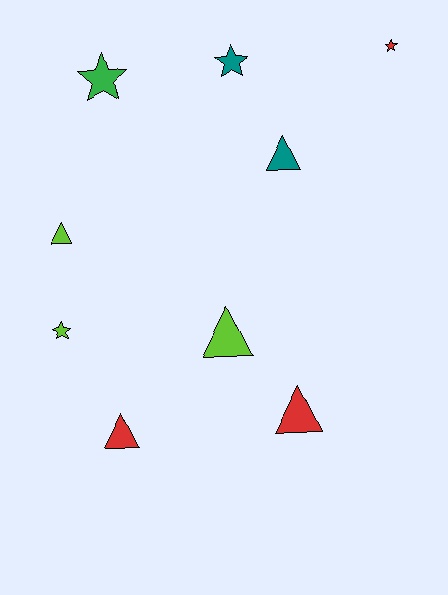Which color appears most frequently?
Lime, with 3 objects.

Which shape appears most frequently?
Triangle, with 5 objects.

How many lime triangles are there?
There are 2 lime triangles.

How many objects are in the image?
There are 9 objects.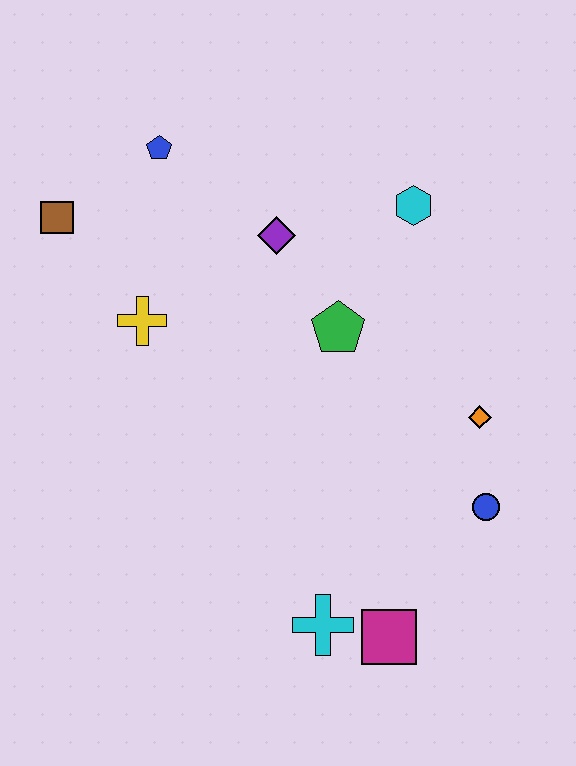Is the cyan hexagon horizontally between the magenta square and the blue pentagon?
No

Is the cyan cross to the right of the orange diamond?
No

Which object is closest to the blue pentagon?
The brown square is closest to the blue pentagon.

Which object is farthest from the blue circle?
The brown square is farthest from the blue circle.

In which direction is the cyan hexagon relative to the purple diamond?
The cyan hexagon is to the right of the purple diamond.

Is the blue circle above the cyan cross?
Yes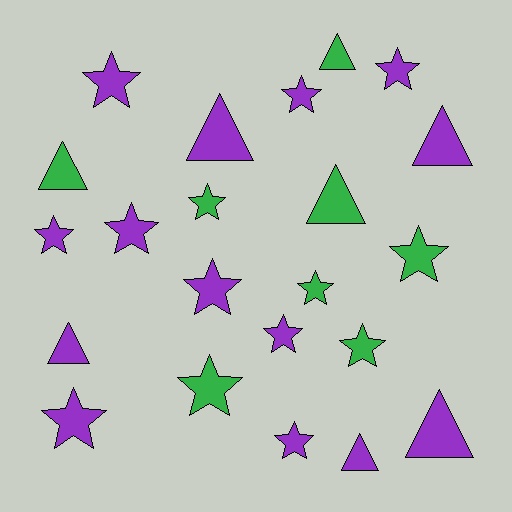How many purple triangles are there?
There are 5 purple triangles.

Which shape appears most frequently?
Star, with 14 objects.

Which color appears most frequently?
Purple, with 14 objects.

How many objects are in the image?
There are 22 objects.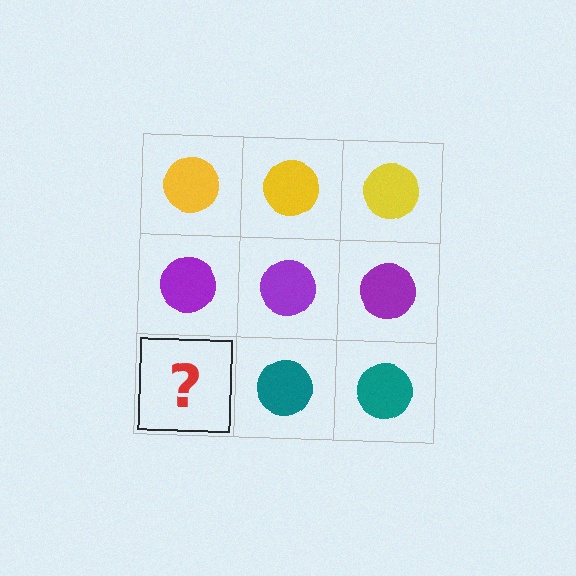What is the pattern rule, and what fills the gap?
The rule is that each row has a consistent color. The gap should be filled with a teal circle.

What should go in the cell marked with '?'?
The missing cell should contain a teal circle.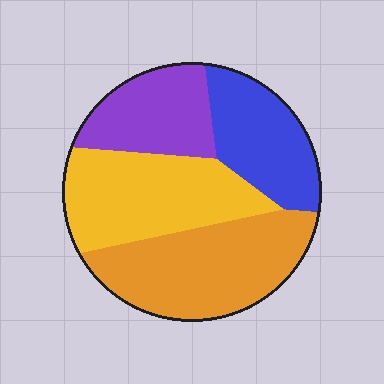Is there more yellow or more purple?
Yellow.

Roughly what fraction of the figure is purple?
Purple takes up between a sixth and a third of the figure.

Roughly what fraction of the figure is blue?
Blue takes up between a sixth and a third of the figure.